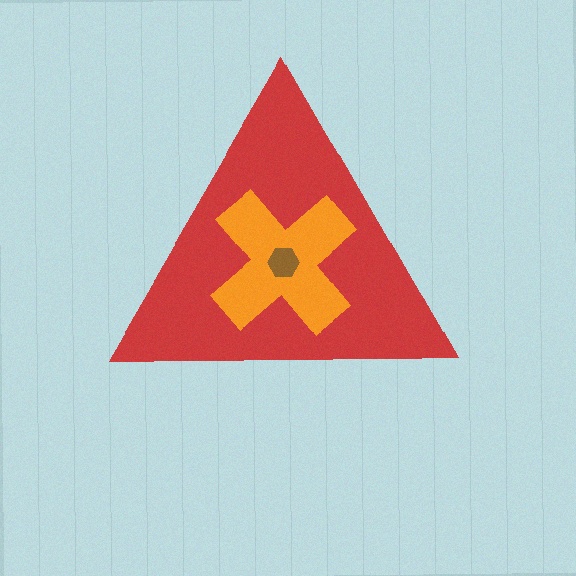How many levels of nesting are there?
3.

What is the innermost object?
The brown hexagon.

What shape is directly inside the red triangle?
The orange cross.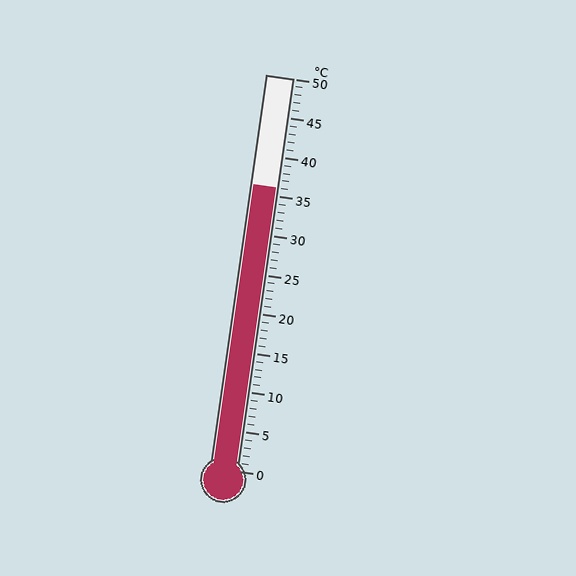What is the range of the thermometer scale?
The thermometer scale ranges from 0°C to 50°C.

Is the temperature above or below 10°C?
The temperature is above 10°C.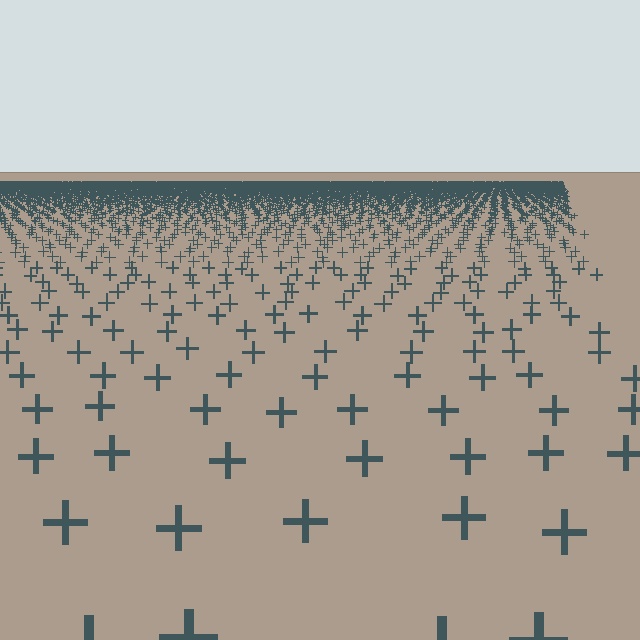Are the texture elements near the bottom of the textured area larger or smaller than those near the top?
Larger. Near the bottom, elements are closer to the viewer and appear at a bigger on-screen size.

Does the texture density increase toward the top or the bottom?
Density increases toward the top.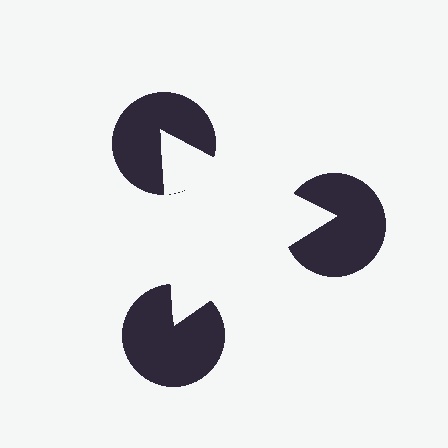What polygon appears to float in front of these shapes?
An illusory triangle — its edges are inferred from the aligned wedge cuts in the pac-man discs, not physically drawn.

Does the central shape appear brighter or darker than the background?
It typically appears slightly brighter than the background, even though no actual brightness change is drawn.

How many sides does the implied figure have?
3 sides.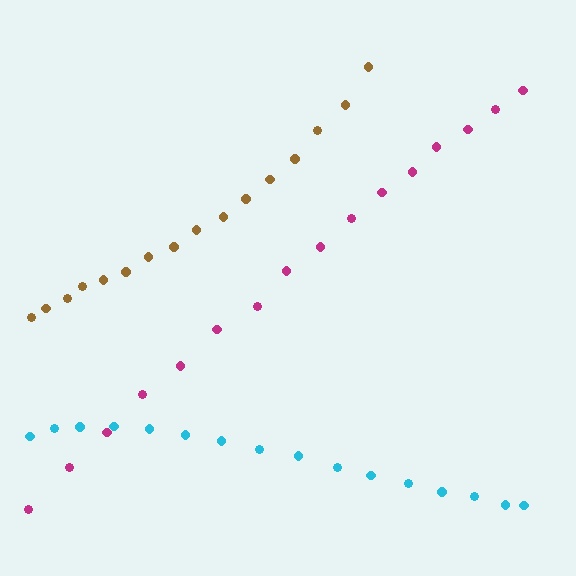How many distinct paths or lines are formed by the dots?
There are 3 distinct paths.